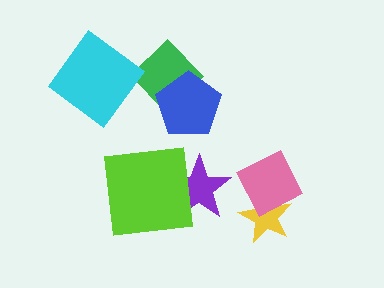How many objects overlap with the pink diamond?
1 object overlaps with the pink diamond.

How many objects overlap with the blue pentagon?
1 object overlaps with the blue pentagon.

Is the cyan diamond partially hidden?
No, no other shape covers it.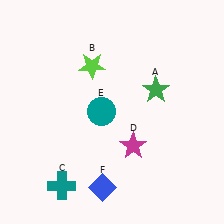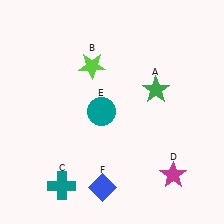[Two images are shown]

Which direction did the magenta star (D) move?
The magenta star (D) moved right.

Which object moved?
The magenta star (D) moved right.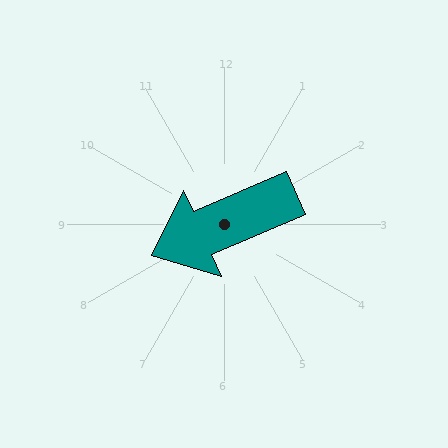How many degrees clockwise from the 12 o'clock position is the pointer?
Approximately 247 degrees.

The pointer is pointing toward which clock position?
Roughly 8 o'clock.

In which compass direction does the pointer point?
Southwest.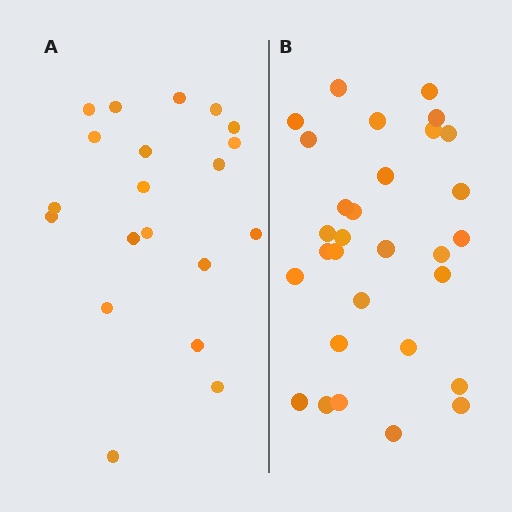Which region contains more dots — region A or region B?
Region B (the right region) has more dots.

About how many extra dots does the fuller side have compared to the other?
Region B has roughly 10 or so more dots than region A.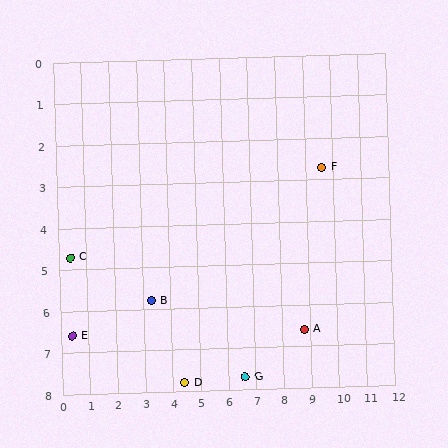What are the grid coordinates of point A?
Point A is at approximately (8.8, 6.6).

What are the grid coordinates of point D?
Point D is at approximately (4.4, 7.8).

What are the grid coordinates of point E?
Point E is at approximately (0.4, 6.6).